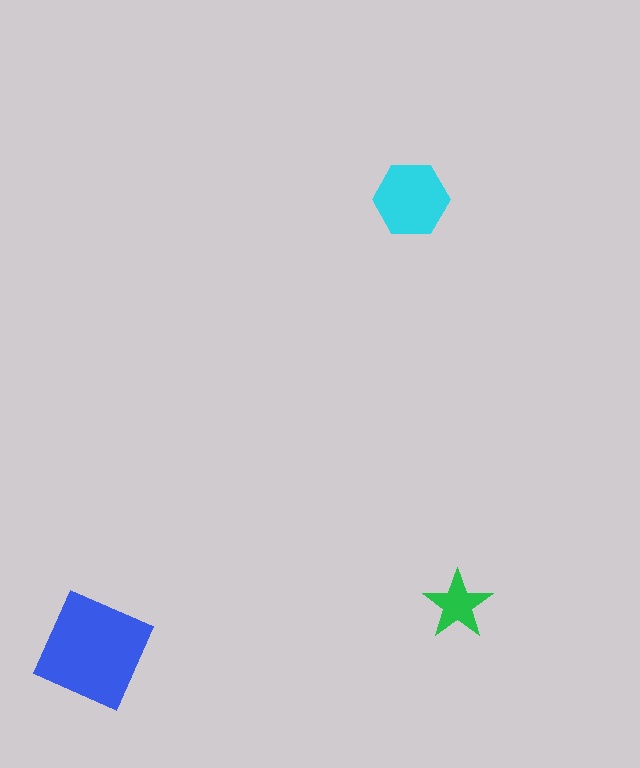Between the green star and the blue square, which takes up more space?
The blue square.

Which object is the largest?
The blue square.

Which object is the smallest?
The green star.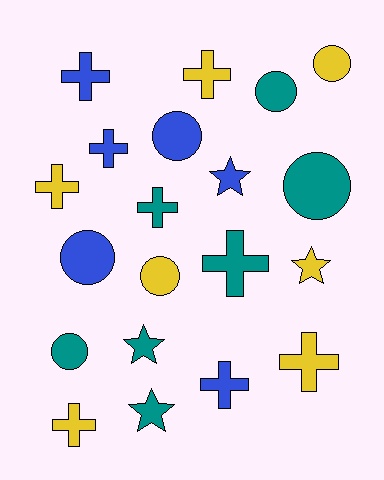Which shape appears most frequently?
Cross, with 9 objects.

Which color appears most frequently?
Yellow, with 7 objects.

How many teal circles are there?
There are 3 teal circles.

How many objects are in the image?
There are 20 objects.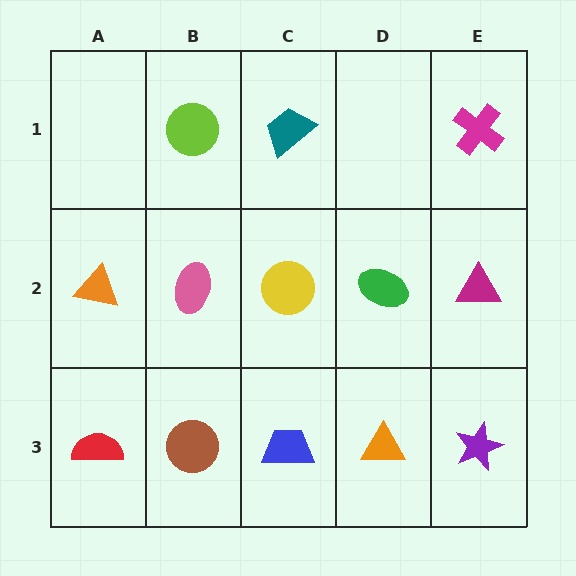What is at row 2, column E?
A magenta triangle.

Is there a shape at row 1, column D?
No, that cell is empty.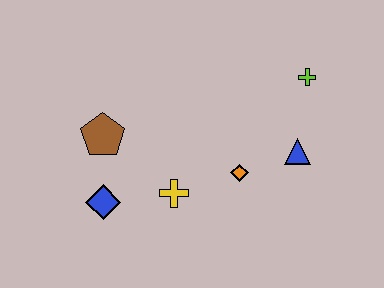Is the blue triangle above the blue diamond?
Yes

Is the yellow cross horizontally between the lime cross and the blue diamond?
Yes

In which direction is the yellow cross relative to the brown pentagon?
The yellow cross is to the right of the brown pentagon.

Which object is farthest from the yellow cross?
The lime cross is farthest from the yellow cross.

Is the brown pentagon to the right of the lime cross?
No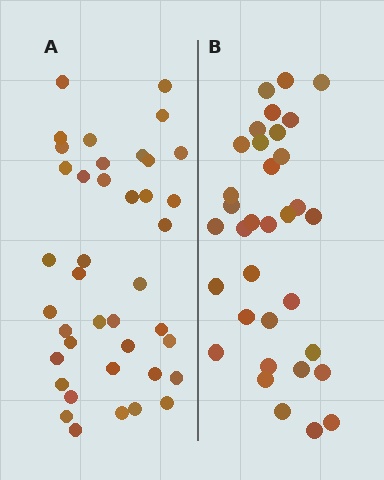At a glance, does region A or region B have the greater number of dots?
Region A (the left region) has more dots.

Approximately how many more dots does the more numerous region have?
Region A has about 6 more dots than region B.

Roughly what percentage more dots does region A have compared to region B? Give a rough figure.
About 20% more.